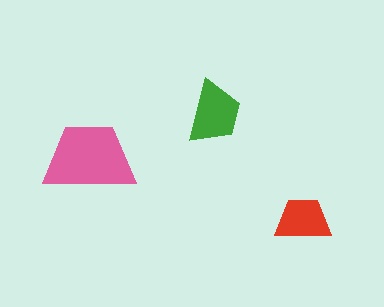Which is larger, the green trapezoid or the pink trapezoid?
The pink one.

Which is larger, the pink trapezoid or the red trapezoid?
The pink one.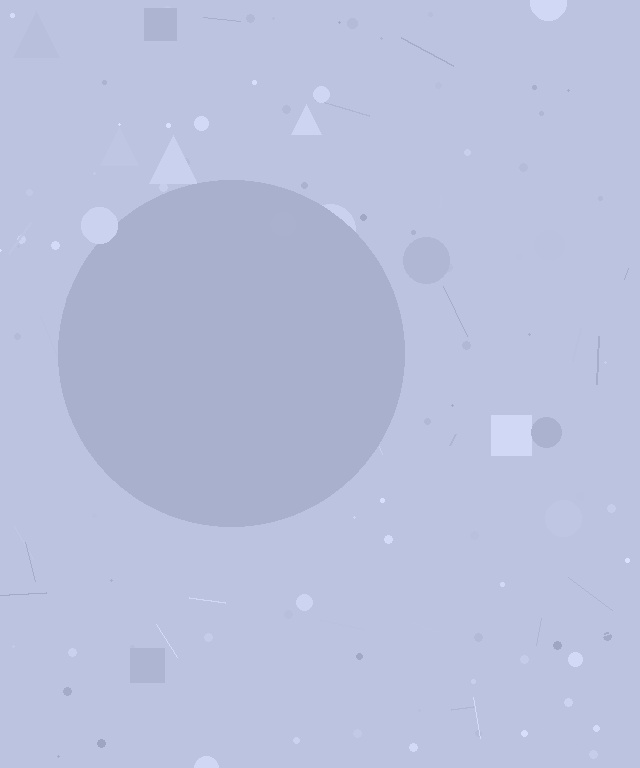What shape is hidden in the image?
A circle is hidden in the image.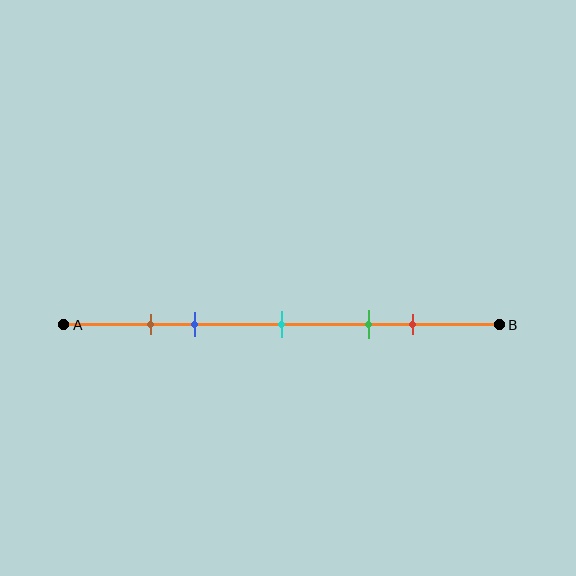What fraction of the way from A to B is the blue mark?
The blue mark is approximately 30% (0.3) of the way from A to B.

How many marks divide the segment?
There are 5 marks dividing the segment.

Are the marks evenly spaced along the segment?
No, the marks are not evenly spaced.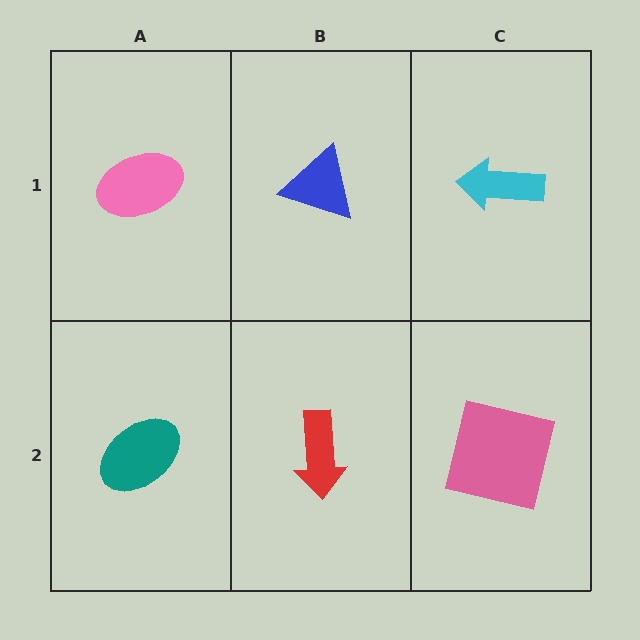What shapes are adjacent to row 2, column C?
A cyan arrow (row 1, column C), a red arrow (row 2, column B).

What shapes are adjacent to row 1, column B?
A red arrow (row 2, column B), a pink ellipse (row 1, column A), a cyan arrow (row 1, column C).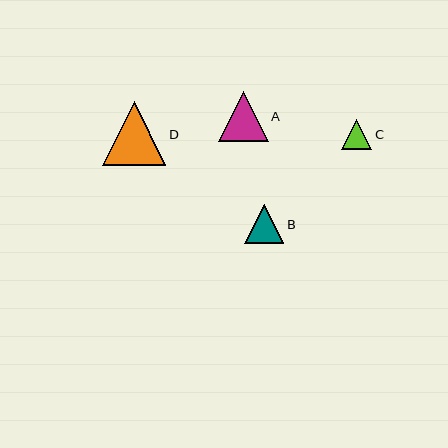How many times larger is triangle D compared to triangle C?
Triangle D is approximately 2.1 times the size of triangle C.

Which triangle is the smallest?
Triangle C is the smallest with a size of approximately 30 pixels.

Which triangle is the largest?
Triangle D is the largest with a size of approximately 64 pixels.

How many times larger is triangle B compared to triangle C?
Triangle B is approximately 1.3 times the size of triangle C.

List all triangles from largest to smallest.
From largest to smallest: D, A, B, C.